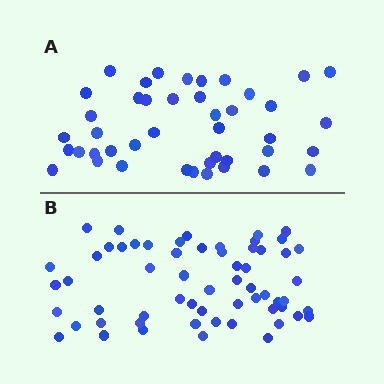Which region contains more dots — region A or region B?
Region B (the bottom region) has more dots.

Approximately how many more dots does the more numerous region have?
Region B has approximately 15 more dots than region A.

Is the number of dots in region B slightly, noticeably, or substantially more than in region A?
Region B has noticeably more, but not dramatically so. The ratio is roughly 1.4 to 1.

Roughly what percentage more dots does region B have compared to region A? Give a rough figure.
About 40% more.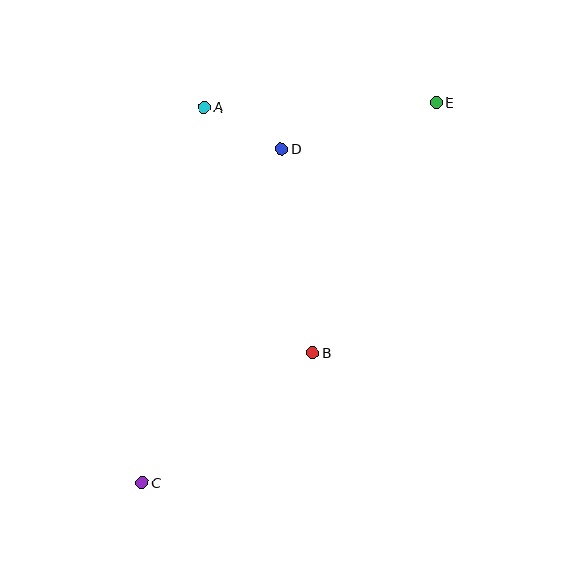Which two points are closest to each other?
Points A and D are closest to each other.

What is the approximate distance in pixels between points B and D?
The distance between B and D is approximately 206 pixels.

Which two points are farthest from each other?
Points C and E are farthest from each other.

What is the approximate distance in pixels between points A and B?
The distance between A and B is approximately 268 pixels.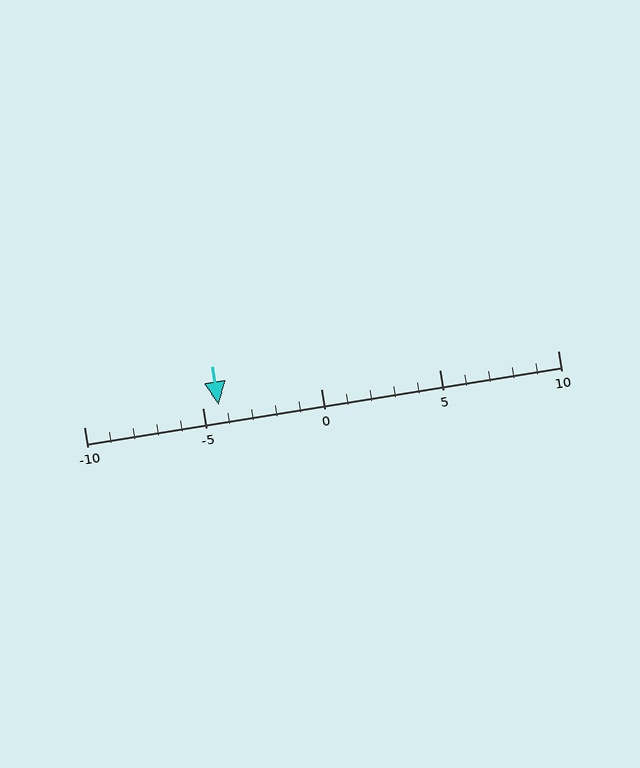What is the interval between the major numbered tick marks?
The major tick marks are spaced 5 units apart.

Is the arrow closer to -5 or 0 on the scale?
The arrow is closer to -5.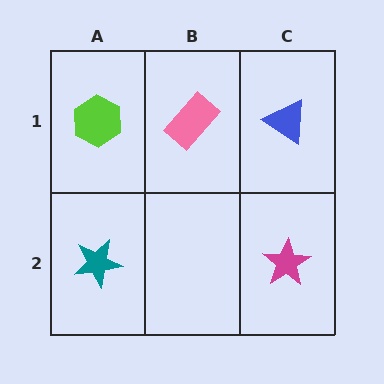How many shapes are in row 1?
3 shapes.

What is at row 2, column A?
A teal star.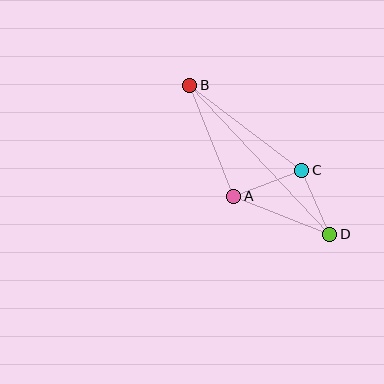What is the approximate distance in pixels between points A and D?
The distance between A and D is approximately 103 pixels.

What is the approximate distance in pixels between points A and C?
The distance between A and C is approximately 72 pixels.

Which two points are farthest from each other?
Points B and D are farthest from each other.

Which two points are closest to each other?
Points C and D are closest to each other.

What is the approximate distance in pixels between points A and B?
The distance between A and B is approximately 119 pixels.